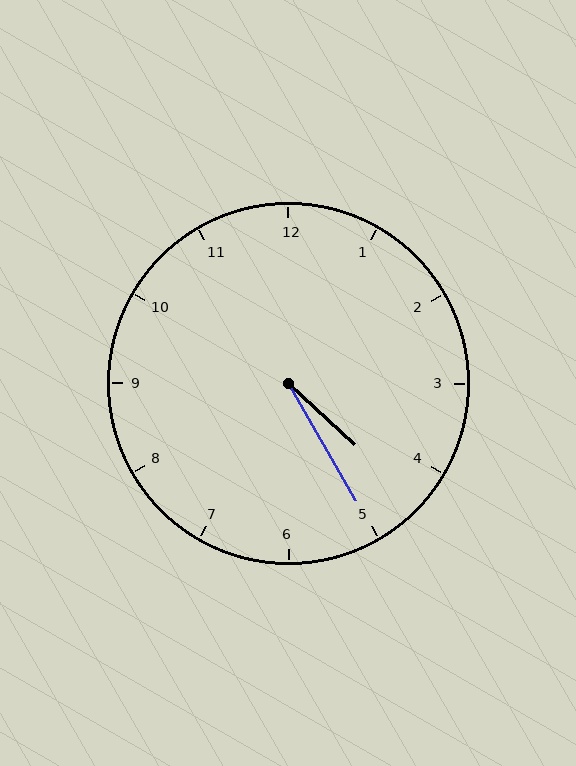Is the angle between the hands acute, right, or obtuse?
It is acute.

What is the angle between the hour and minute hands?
Approximately 18 degrees.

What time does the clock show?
4:25.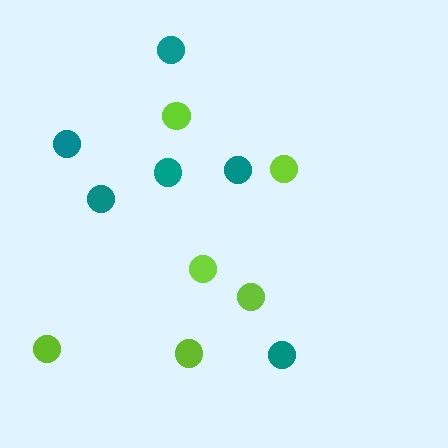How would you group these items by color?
There are 2 groups: one group of teal circles (6) and one group of lime circles (6).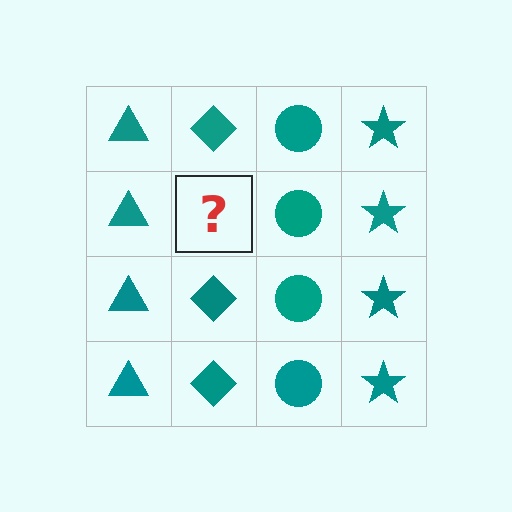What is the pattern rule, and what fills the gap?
The rule is that each column has a consistent shape. The gap should be filled with a teal diamond.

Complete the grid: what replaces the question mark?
The question mark should be replaced with a teal diamond.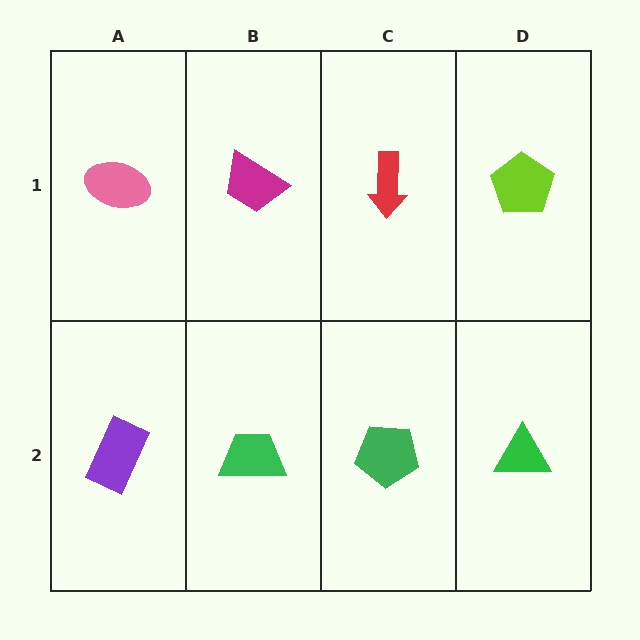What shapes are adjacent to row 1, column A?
A purple rectangle (row 2, column A), a magenta trapezoid (row 1, column B).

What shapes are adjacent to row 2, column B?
A magenta trapezoid (row 1, column B), a purple rectangle (row 2, column A), a green pentagon (row 2, column C).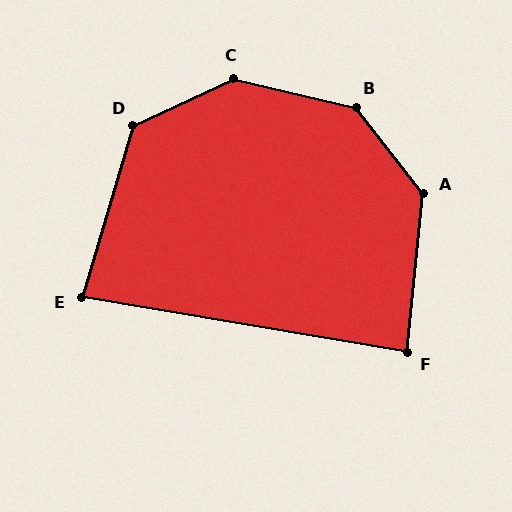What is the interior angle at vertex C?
Approximately 141 degrees (obtuse).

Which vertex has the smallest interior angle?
E, at approximately 83 degrees.